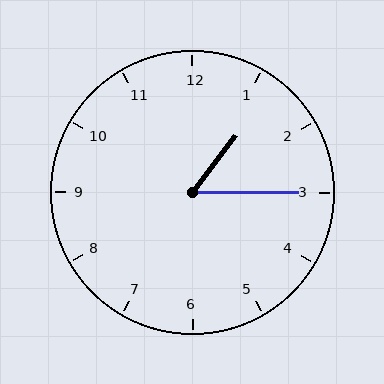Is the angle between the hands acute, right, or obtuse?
It is acute.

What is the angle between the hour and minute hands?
Approximately 52 degrees.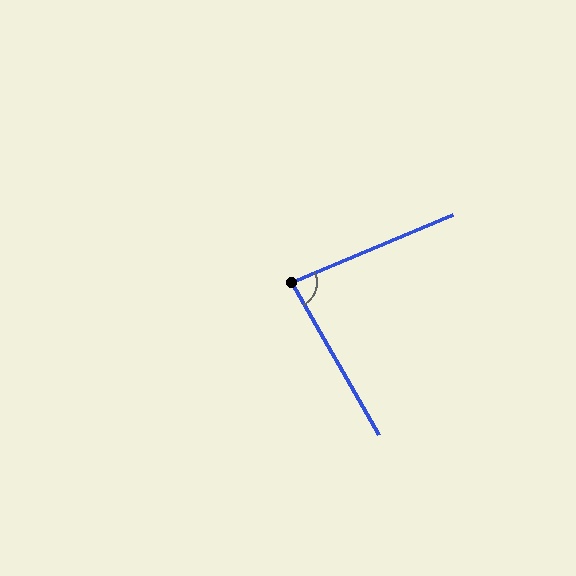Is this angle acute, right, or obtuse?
It is acute.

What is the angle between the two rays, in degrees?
Approximately 83 degrees.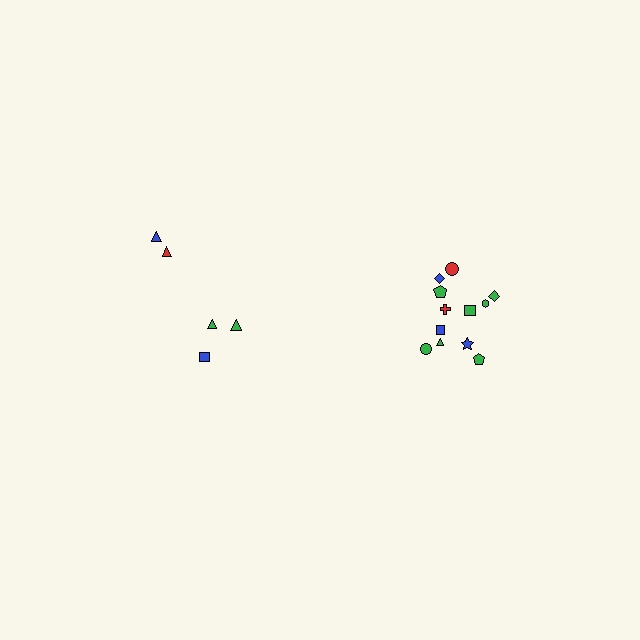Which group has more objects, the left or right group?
The right group.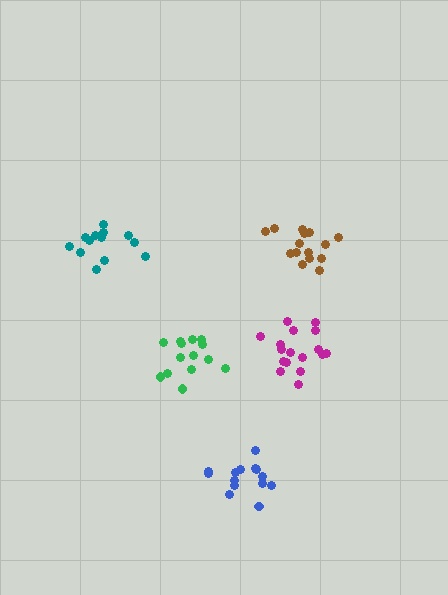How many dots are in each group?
Group 1: 17 dots, Group 2: 14 dots, Group 3: 15 dots, Group 4: 14 dots, Group 5: 13 dots (73 total).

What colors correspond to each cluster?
The clusters are colored: magenta, blue, brown, green, teal.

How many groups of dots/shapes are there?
There are 5 groups.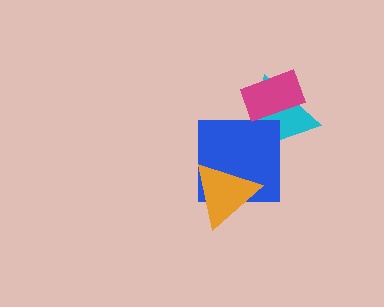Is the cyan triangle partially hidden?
Yes, it is partially covered by another shape.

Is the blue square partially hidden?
Yes, it is partially covered by another shape.